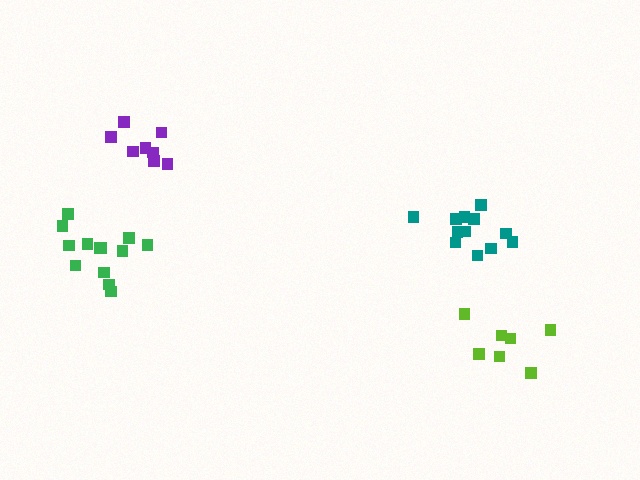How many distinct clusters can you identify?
There are 4 distinct clusters.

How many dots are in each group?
Group 1: 13 dots, Group 2: 8 dots, Group 3: 12 dots, Group 4: 7 dots (40 total).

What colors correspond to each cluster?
The clusters are colored: green, purple, teal, lime.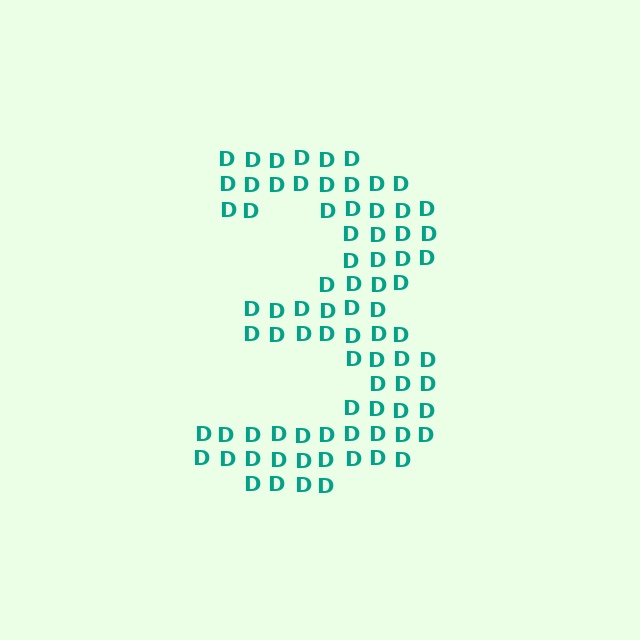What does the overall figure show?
The overall figure shows the digit 3.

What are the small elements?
The small elements are letter D's.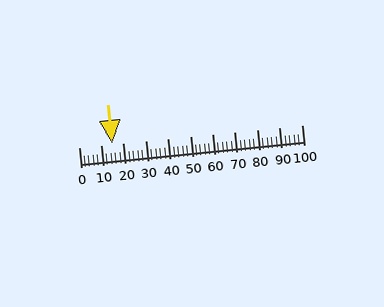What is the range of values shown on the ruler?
The ruler shows values from 0 to 100.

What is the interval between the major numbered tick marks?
The major tick marks are spaced 10 units apart.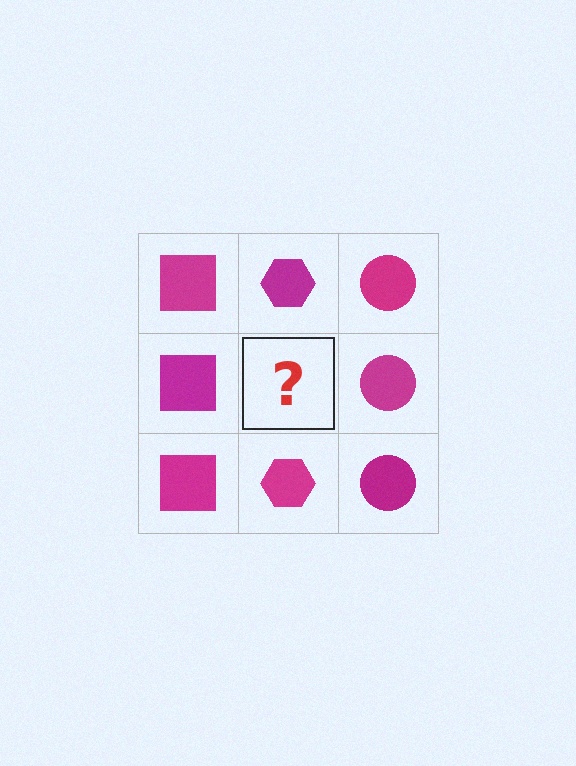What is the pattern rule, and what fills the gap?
The rule is that each column has a consistent shape. The gap should be filled with a magenta hexagon.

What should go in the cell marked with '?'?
The missing cell should contain a magenta hexagon.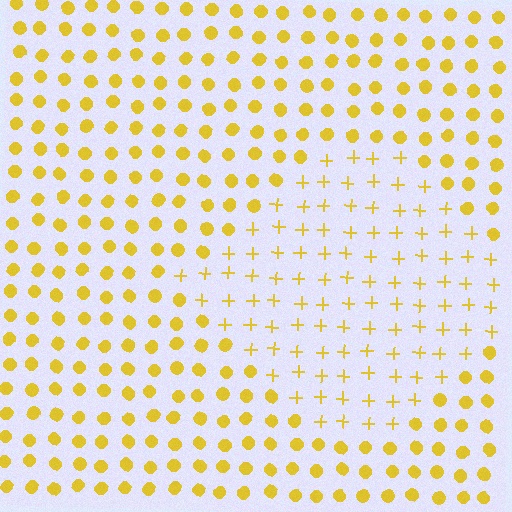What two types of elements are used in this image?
The image uses plus signs inside the diamond region and circles outside it.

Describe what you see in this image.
The image is filled with small yellow elements arranged in a uniform grid. A diamond-shaped region contains plus signs, while the surrounding area contains circles. The boundary is defined purely by the change in element shape.